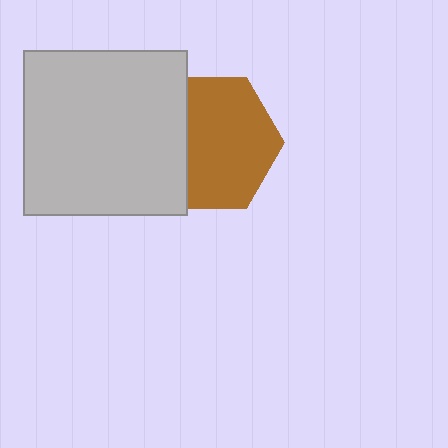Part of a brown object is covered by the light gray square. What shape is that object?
It is a hexagon.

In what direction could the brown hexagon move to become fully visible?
The brown hexagon could move right. That would shift it out from behind the light gray square entirely.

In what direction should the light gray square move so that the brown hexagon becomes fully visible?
The light gray square should move left. That is the shortest direction to clear the overlap and leave the brown hexagon fully visible.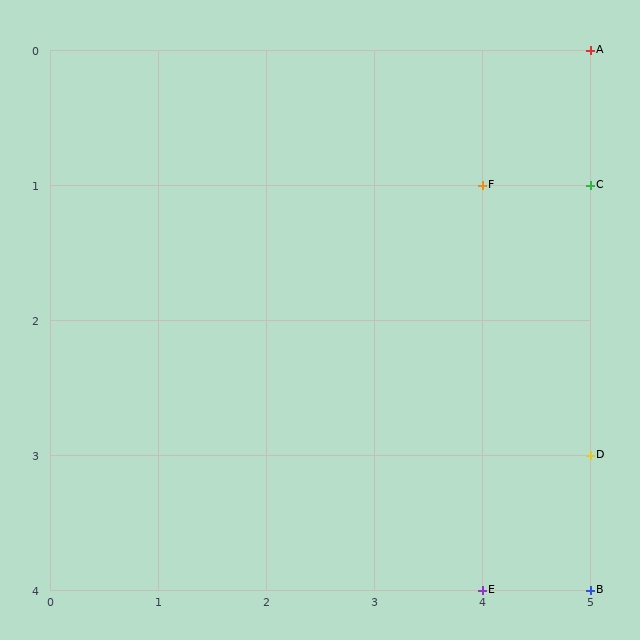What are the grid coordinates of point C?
Point C is at grid coordinates (5, 1).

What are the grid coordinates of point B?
Point B is at grid coordinates (5, 4).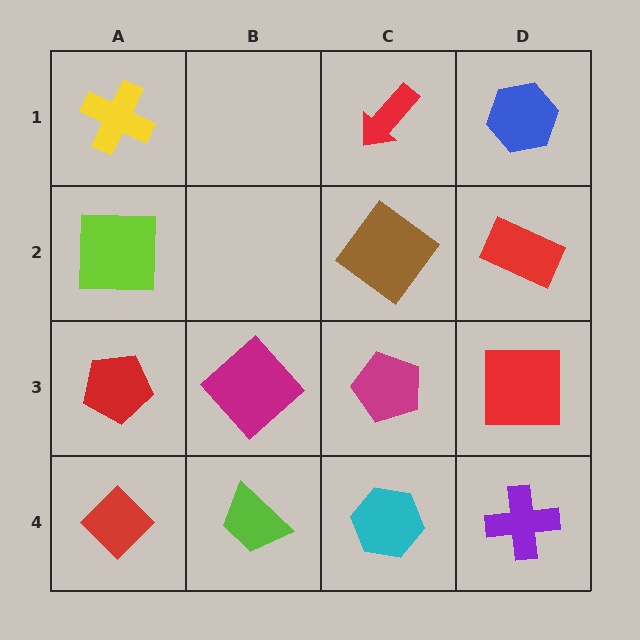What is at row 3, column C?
A magenta pentagon.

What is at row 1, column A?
A yellow cross.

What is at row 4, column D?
A purple cross.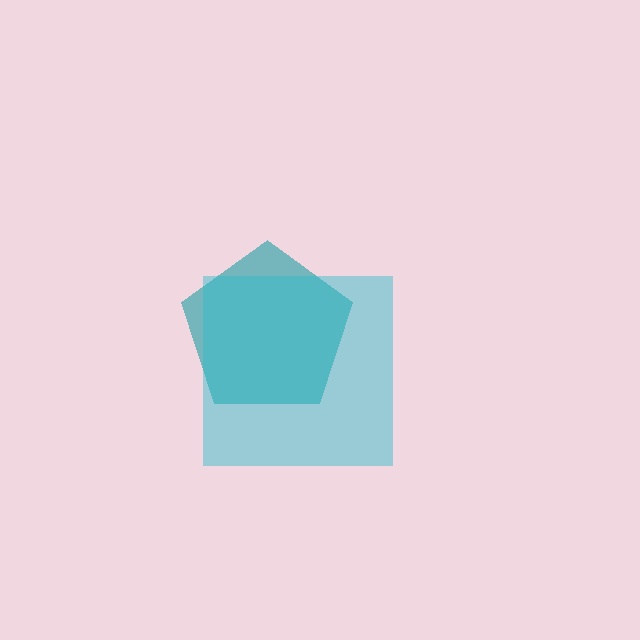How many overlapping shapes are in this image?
There are 2 overlapping shapes in the image.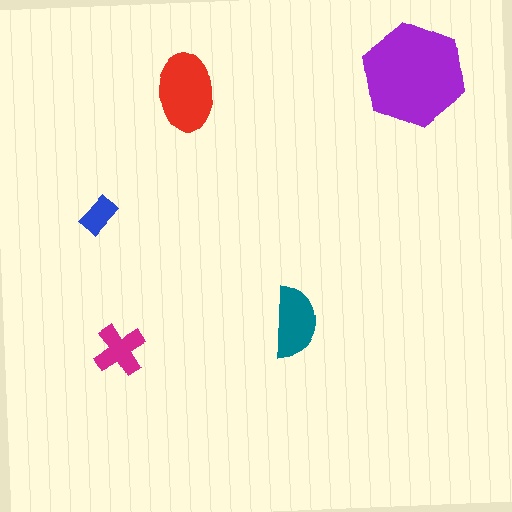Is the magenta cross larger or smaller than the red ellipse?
Smaller.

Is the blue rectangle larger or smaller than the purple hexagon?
Smaller.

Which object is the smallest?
The blue rectangle.